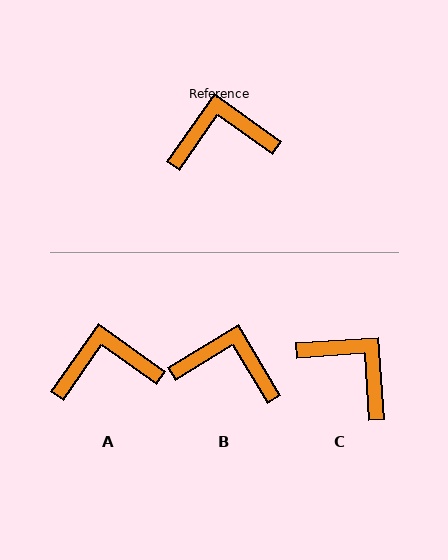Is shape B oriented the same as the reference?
No, it is off by about 23 degrees.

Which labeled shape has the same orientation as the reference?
A.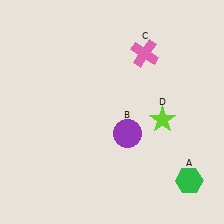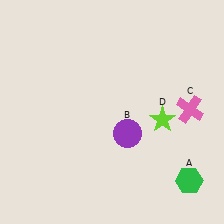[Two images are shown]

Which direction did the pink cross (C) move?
The pink cross (C) moved down.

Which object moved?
The pink cross (C) moved down.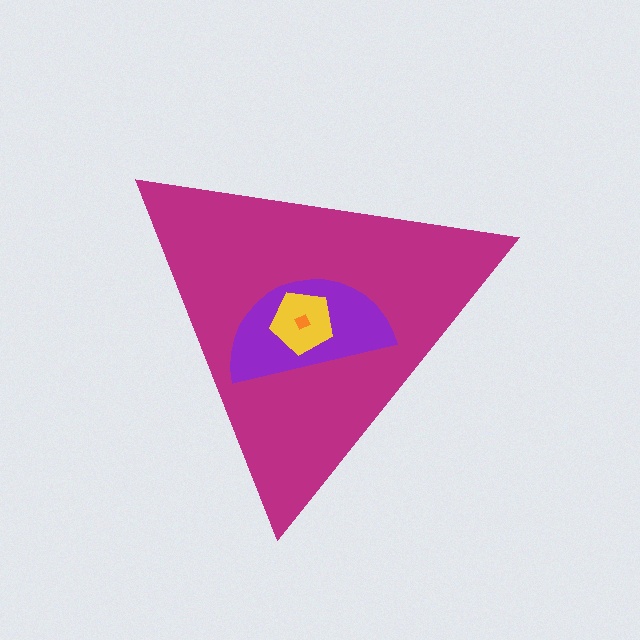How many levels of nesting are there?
4.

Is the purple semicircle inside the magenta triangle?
Yes.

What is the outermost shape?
The magenta triangle.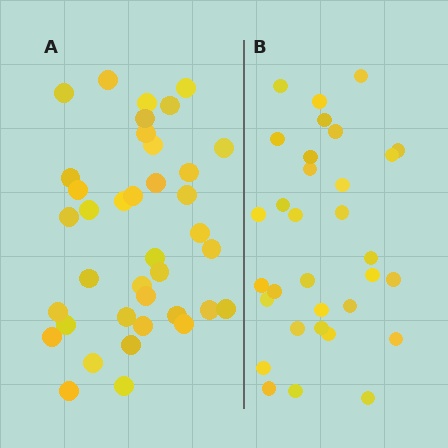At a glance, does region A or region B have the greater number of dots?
Region A (the left region) has more dots.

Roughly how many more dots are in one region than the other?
Region A has about 6 more dots than region B.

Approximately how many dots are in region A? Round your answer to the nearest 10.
About 40 dots. (The exact count is 38, which rounds to 40.)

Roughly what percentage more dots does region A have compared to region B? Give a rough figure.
About 20% more.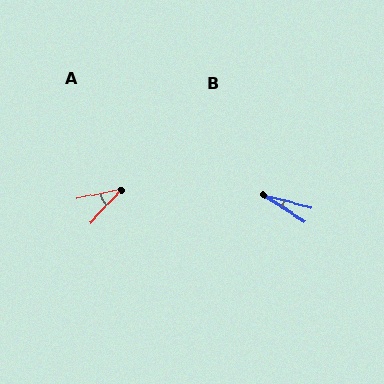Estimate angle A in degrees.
Approximately 35 degrees.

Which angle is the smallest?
B, at approximately 17 degrees.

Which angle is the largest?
A, at approximately 35 degrees.